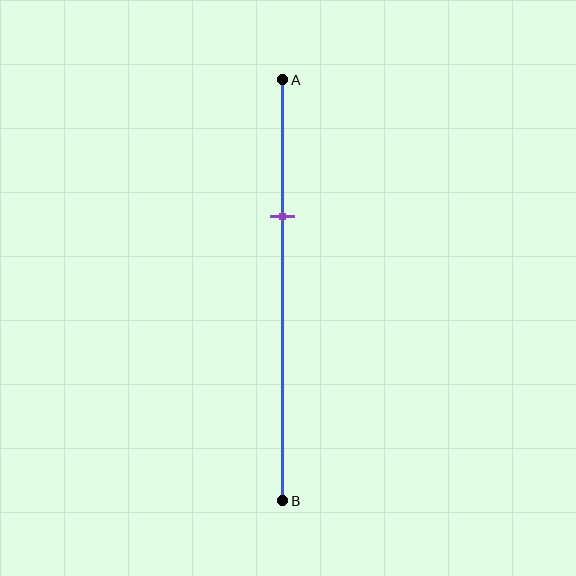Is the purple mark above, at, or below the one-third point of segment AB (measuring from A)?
The purple mark is approximately at the one-third point of segment AB.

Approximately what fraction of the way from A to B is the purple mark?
The purple mark is approximately 30% of the way from A to B.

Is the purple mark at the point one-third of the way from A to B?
Yes, the mark is approximately at the one-third point.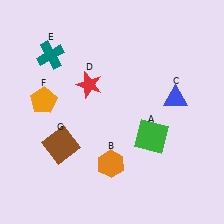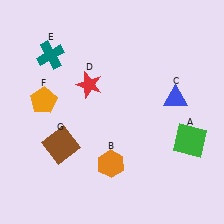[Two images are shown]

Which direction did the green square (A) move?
The green square (A) moved right.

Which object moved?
The green square (A) moved right.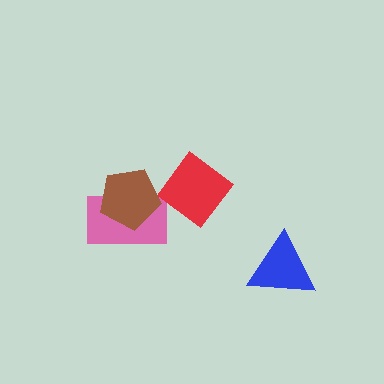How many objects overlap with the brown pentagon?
1 object overlaps with the brown pentagon.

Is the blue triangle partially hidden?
No, no other shape covers it.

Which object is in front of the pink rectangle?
The brown pentagon is in front of the pink rectangle.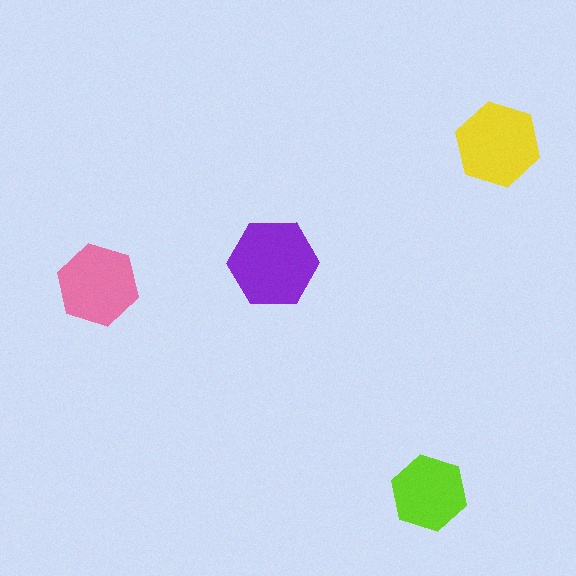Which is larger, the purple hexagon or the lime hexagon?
The purple one.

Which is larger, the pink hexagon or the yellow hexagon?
The yellow one.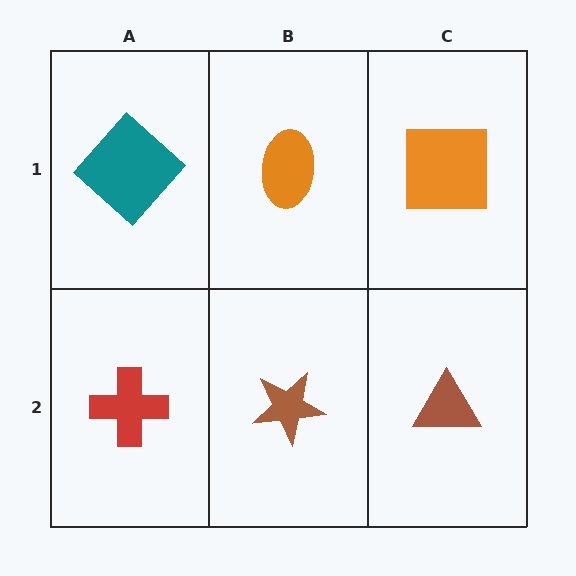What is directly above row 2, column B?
An orange ellipse.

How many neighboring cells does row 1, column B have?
3.